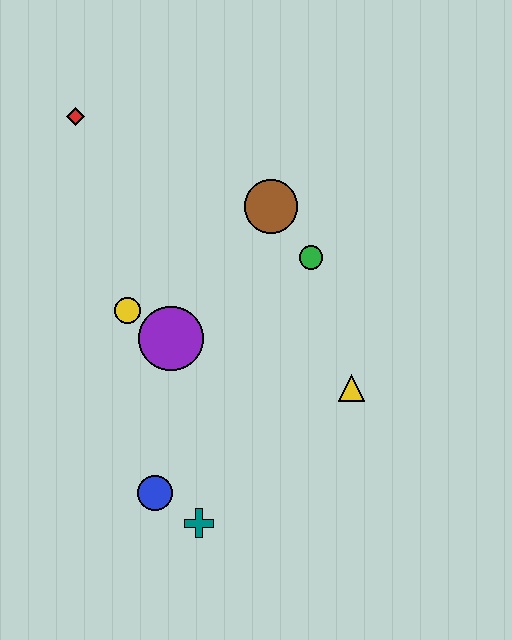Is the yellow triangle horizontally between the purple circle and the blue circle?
No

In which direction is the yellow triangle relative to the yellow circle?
The yellow triangle is to the right of the yellow circle.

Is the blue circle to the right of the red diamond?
Yes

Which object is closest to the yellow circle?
The purple circle is closest to the yellow circle.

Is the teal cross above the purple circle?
No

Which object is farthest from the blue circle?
The red diamond is farthest from the blue circle.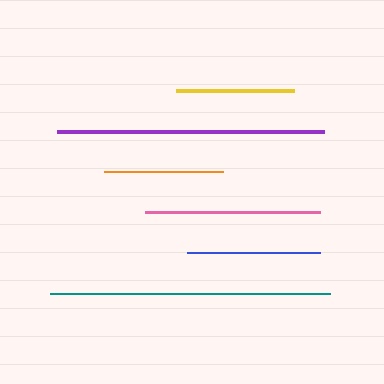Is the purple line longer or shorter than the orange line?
The purple line is longer than the orange line.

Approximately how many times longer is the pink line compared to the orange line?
The pink line is approximately 1.5 times the length of the orange line.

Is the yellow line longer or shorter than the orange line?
The orange line is longer than the yellow line.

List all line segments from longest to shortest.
From longest to shortest: teal, purple, pink, blue, orange, yellow.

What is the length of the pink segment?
The pink segment is approximately 175 pixels long.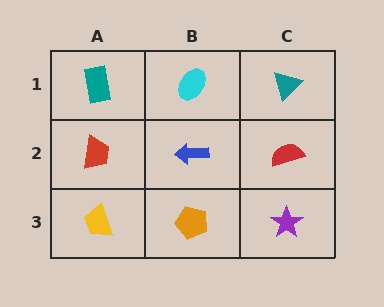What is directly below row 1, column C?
A red semicircle.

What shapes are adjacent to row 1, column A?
A red trapezoid (row 2, column A), a cyan ellipse (row 1, column B).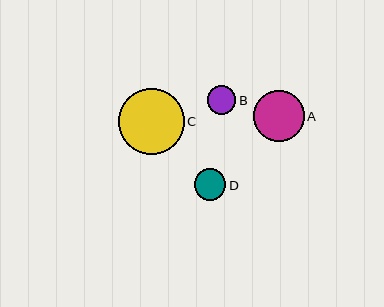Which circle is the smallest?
Circle B is the smallest with a size of approximately 28 pixels.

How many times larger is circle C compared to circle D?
Circle C is approximately 2.1 times the size of circle D.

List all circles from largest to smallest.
From largest to smallest: C, A, D, B.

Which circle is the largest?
Circle C is the largest with a size of approximately 65 pixels.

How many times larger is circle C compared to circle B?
Circle C is approximately 2.3 times the size of circle B.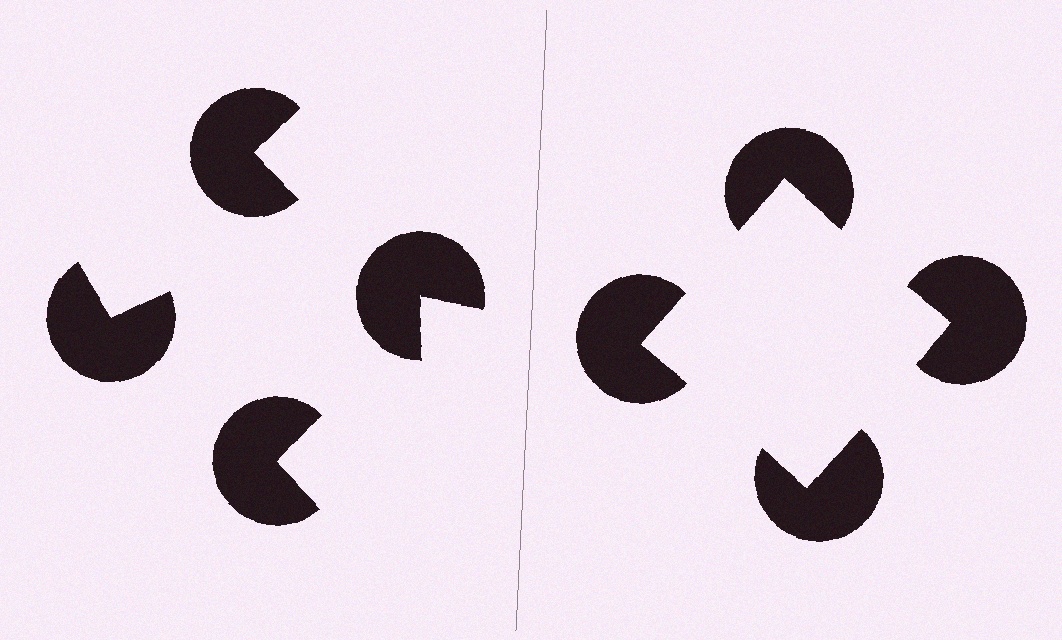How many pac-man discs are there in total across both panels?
8 — 4 on each side.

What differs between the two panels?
The pac-man discs are positioned identically on both sides; only the wedge orientations differ. On the right they align to a square; on the left they are misaligned.